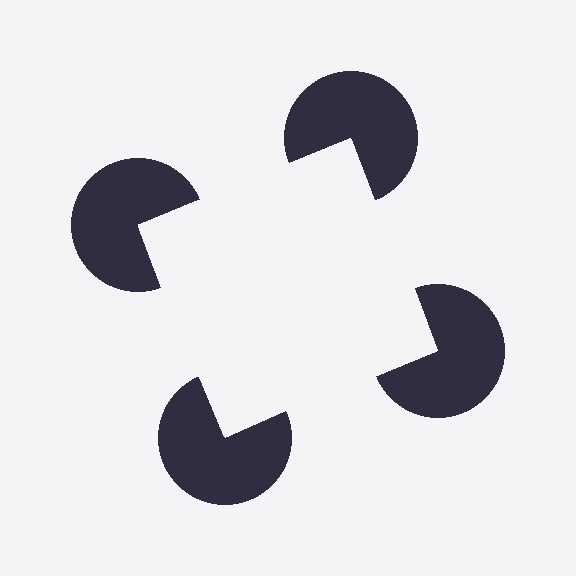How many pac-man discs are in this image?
There are 4 — one at each vertex of the illusory square.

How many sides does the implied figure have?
4 sides.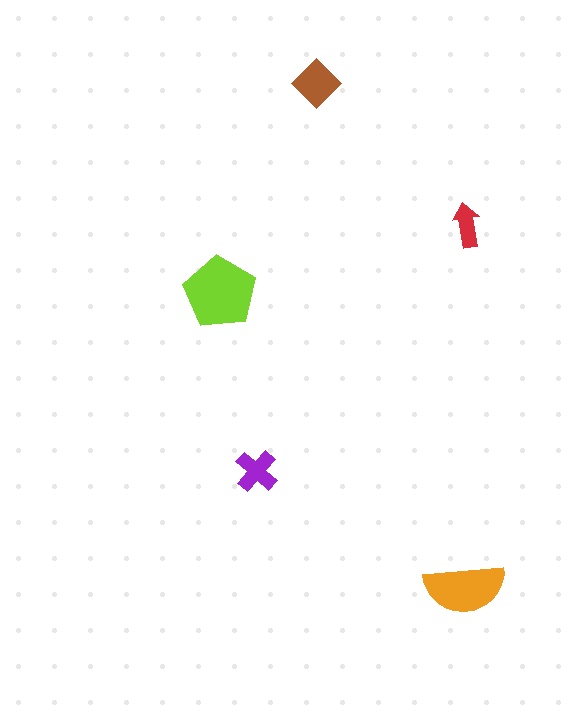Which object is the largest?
The lime pentagon.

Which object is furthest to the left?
The lime pentagon is leftmost.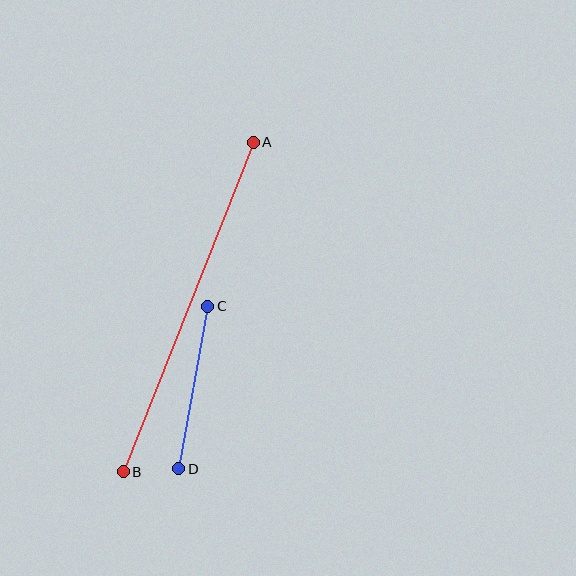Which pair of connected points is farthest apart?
Points A and B are farthest apart.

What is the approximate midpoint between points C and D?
The midpoint is at approximately (193, 388) pixels.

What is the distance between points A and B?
The distance is approximately 354 pixels.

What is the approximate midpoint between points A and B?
The midpoint is at approximately (188, 307) pixels.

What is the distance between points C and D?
The distance is approximately 165 pixels.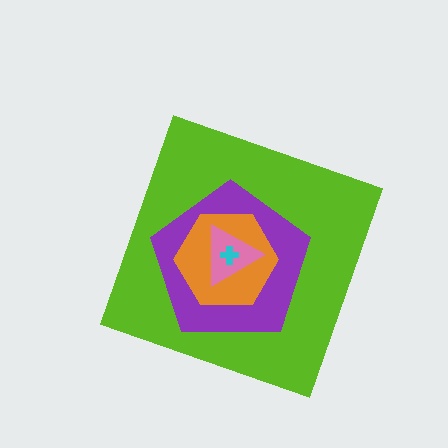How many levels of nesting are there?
5.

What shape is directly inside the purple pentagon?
The orange hexagon.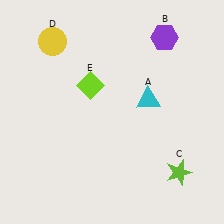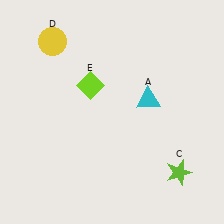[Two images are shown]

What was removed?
The purple hexagon (B) was removed in Image 2.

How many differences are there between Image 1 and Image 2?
There is 1 difference between the two images.